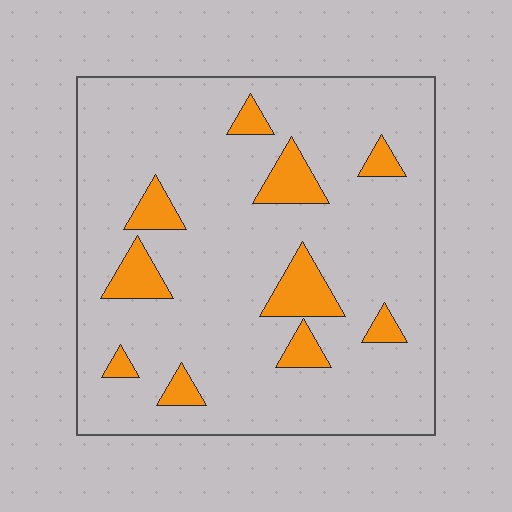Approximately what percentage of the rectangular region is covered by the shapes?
Approximately 15%.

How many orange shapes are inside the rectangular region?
10.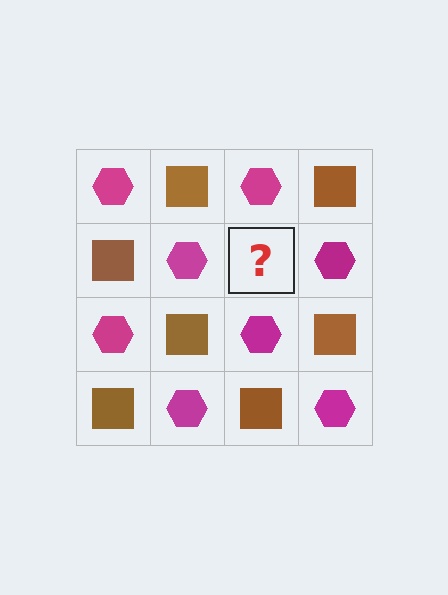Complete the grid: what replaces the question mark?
The question mark should be replaced with a brown square.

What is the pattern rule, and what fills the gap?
The rule is that it alternates magenta hexagon and brown square in a checkerboard pattern. The gap should be filled with a brown square.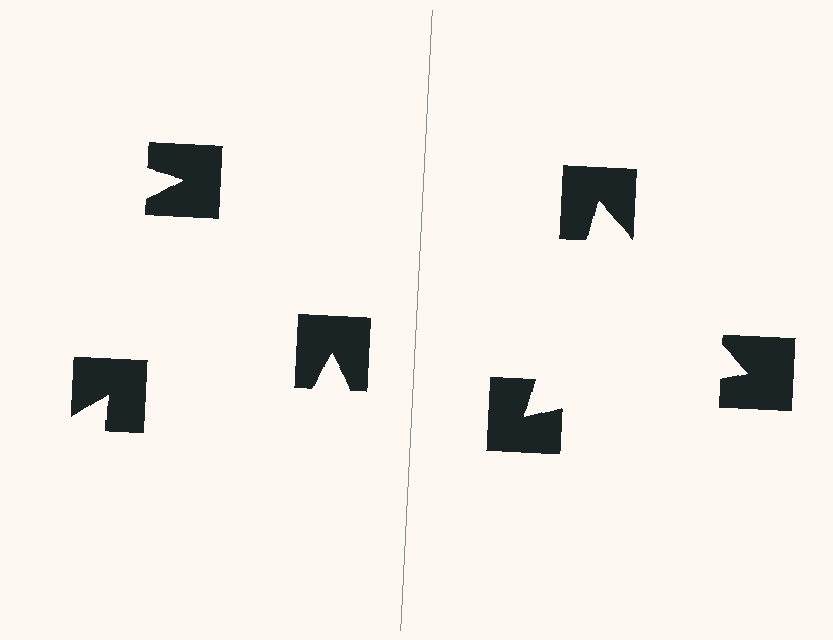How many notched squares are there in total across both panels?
6 — 3 on each side.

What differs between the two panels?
The notched squares are positioned identically on both sides; only the wedge orientations differ. On the right they align to a triangle; on the left they are misaligned.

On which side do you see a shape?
An illusory triangle appears on the right side. On the left side the wedge cuts are rotated, so no coherent shape forms.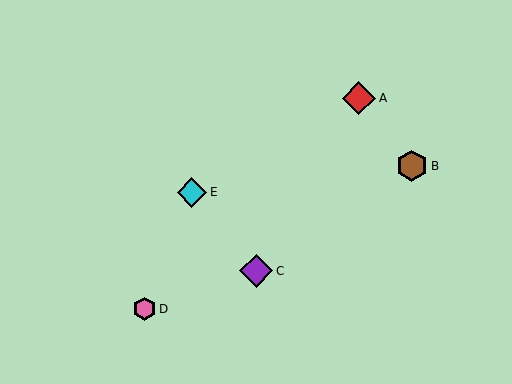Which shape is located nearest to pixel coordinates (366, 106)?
The red diamond (labeled A) at (359, 98) is nearest to that location.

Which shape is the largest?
The red diamond (labeled A) is the largest.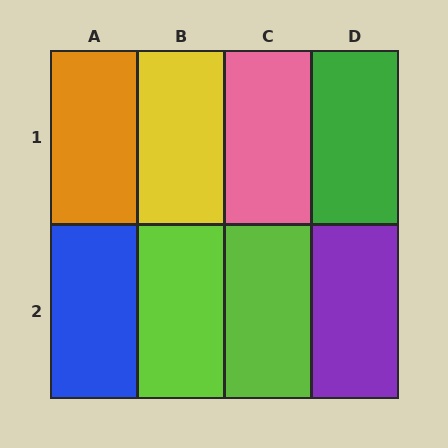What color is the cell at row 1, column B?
Yellow.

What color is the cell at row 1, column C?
Pink.